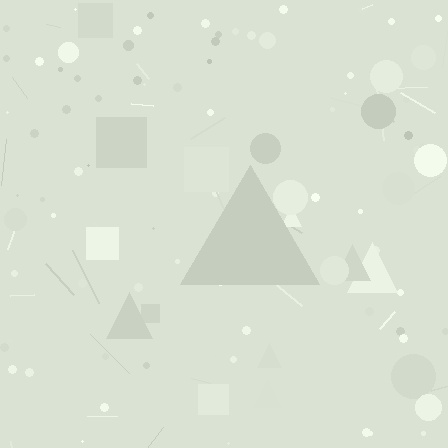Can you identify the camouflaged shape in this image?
The camouflaged shape is a triangle.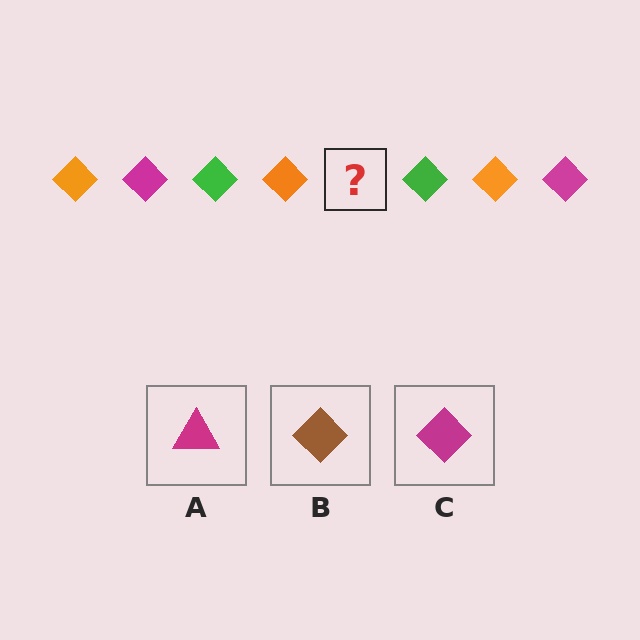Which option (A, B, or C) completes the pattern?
C.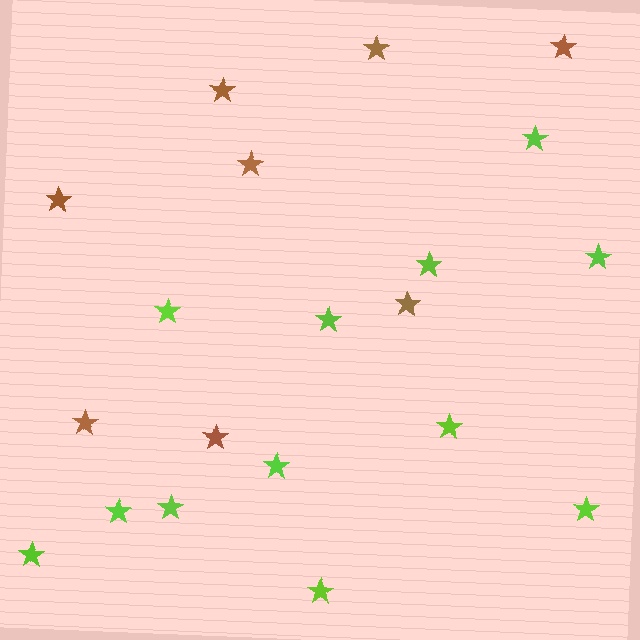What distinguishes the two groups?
There are 2 groups: one group of lime stars (12) and one group of brown stars (8).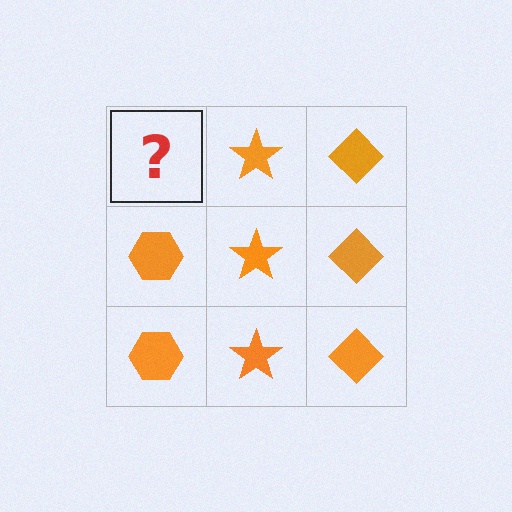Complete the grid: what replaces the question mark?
The question mark should be replaced with an orange hexagon.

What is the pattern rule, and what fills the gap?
The rule is that each column has a consistent shape. The gap should be filled with an orange hexagon.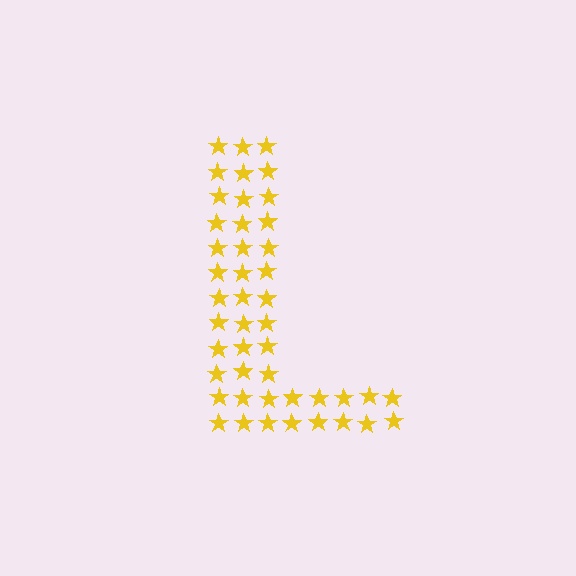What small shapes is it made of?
It is made of small stars.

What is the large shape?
The large shape is the letter L.